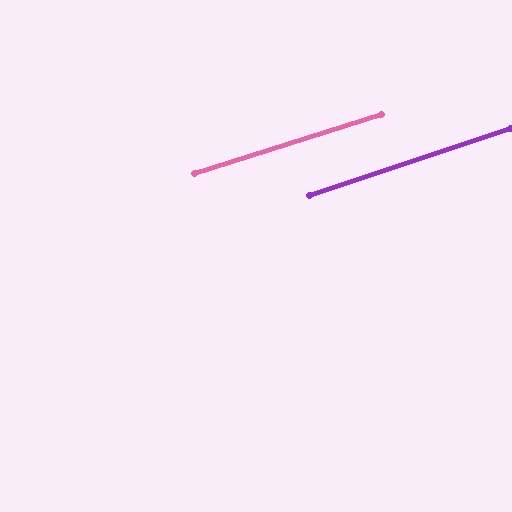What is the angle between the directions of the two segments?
Approximately 1 degree.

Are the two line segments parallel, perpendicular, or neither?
Parallel — their directions differ by only 1.0°.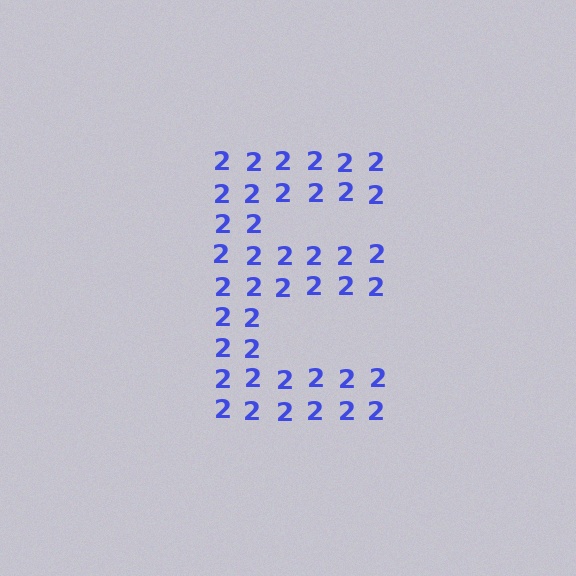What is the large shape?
The large shape is the letter E.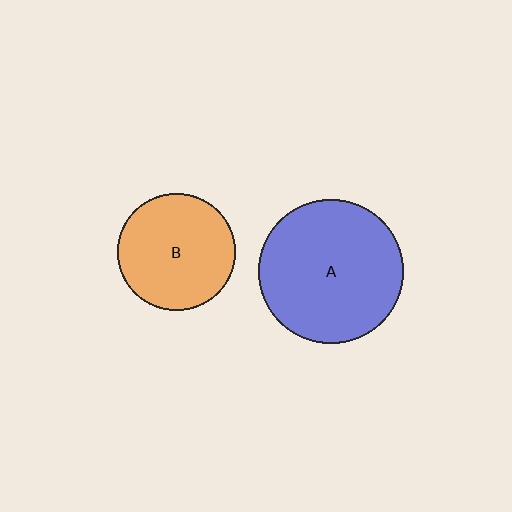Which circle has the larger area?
Circle A (blue).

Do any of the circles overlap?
No, none of the circles overlap.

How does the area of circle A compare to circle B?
Approximately 1.5 times.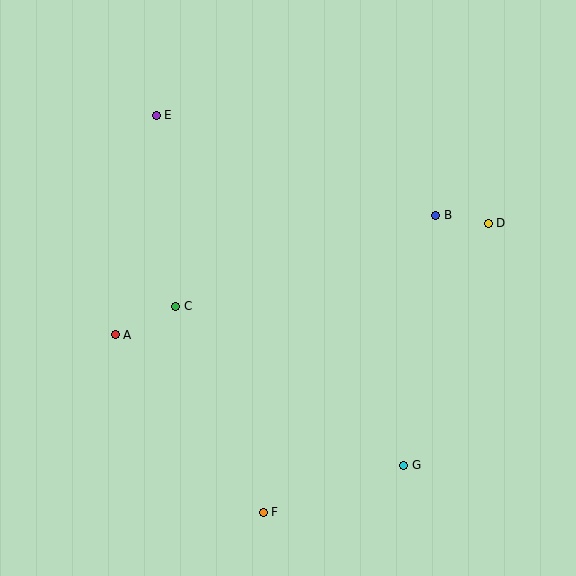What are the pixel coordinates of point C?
Point C is at (176, 306).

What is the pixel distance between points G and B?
The distance between G and B is 252 pixels.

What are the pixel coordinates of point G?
Point G is at (404, 465).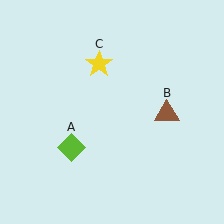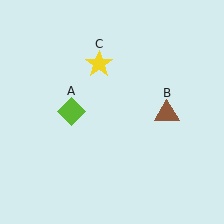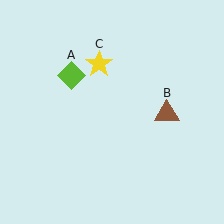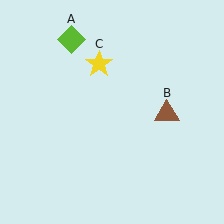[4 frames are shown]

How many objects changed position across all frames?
1 object changed position: lime diamond (object A).